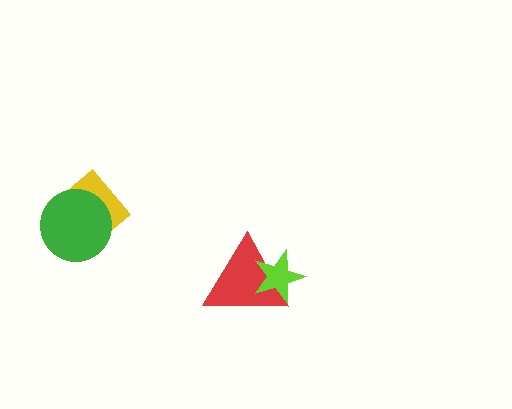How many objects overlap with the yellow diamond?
1 object overlaps with the yellow diamond.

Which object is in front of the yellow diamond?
The green circle is in front of the yellow diamond.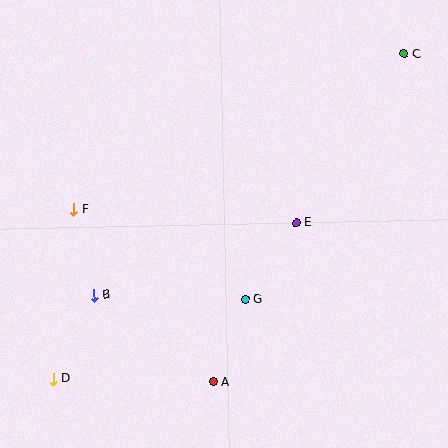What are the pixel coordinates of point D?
Point D is at (53, 379).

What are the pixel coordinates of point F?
Point F is at (73, 209).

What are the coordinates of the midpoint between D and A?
The midpoint between D and A is at (133, 380).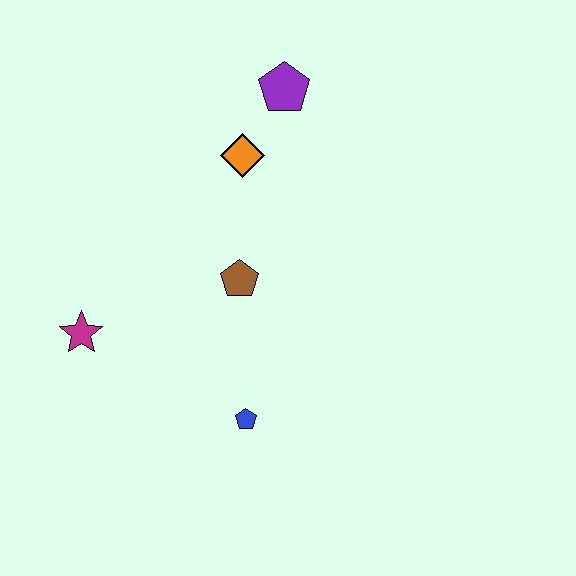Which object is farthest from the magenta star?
The purple pentagon is farthest from the magenta star.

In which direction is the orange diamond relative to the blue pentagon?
The orange diamond is above the blue pentagon.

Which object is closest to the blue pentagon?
The brown pentagon is closest to the blue pentagon.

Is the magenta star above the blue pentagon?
Yes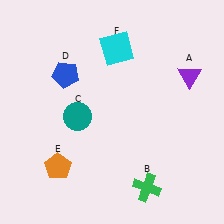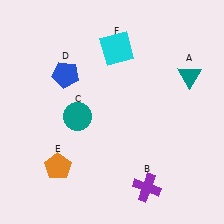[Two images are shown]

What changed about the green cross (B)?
In Image 1, B is green. In Image 2, it changed to purple.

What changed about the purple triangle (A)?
In Image 1, A is purple. In Image 2, it changed to teal.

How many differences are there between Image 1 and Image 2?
There are 2 differences between the two images.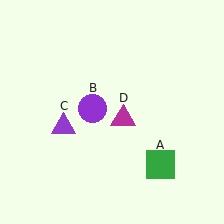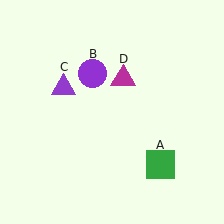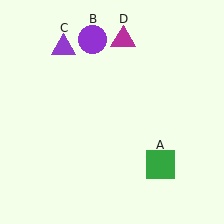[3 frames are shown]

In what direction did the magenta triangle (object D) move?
The magenta triangle (object D) moved up.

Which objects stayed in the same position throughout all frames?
Green square (object A) remained stationary.